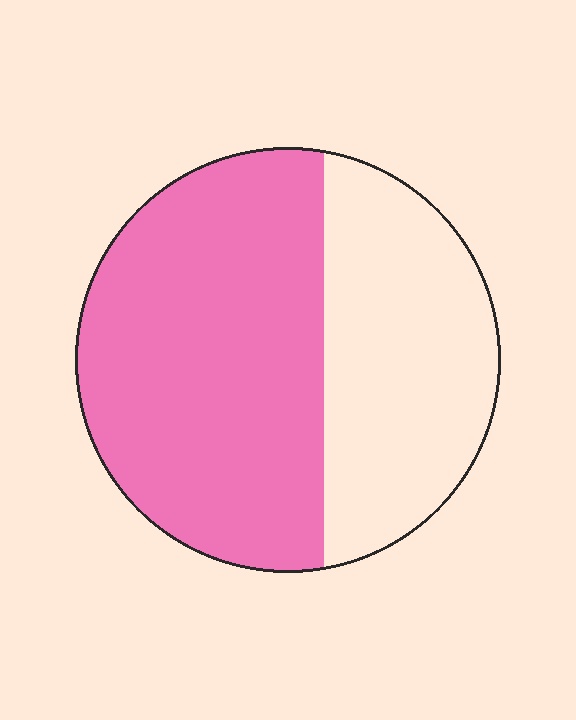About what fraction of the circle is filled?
About three fifths (3/5).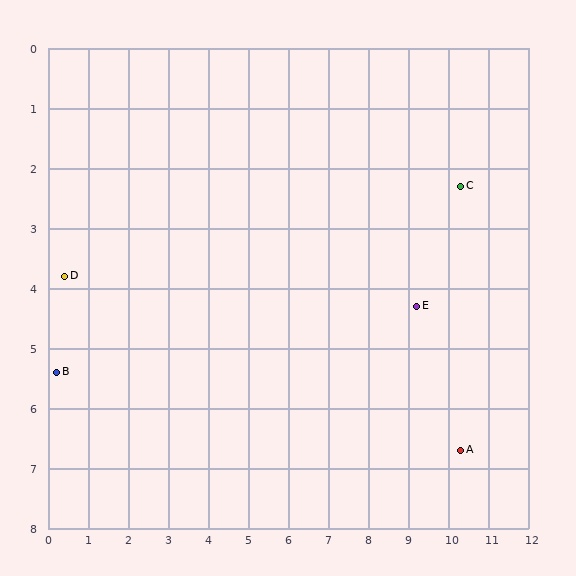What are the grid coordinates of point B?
Point B is at approximately (0.2, 5.4).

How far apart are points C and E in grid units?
Points C and E are about 2.3 grid units apart.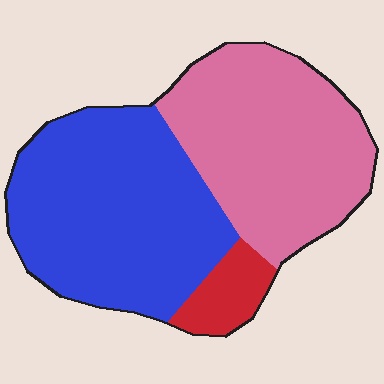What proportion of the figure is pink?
Pink takes up between a quarter and a half of the figure.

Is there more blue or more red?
Blue.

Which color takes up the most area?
Blue, at roughly 50%.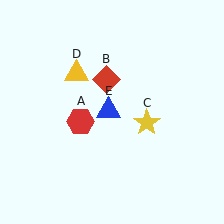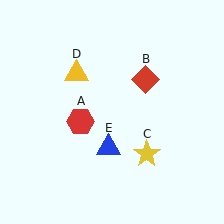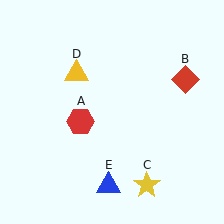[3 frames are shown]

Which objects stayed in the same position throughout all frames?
Red hexagon (object A) and yellow triangle (object D) remained stationary.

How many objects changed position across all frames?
3 objects changed position: red diamond (object B), yellow star (object C), blue triangle (object E).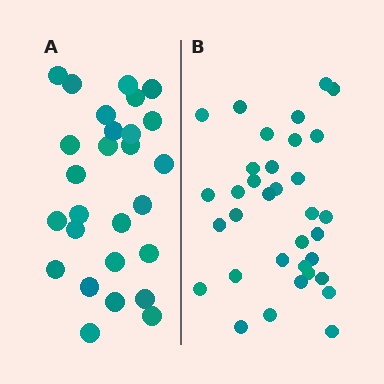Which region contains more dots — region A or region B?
Region B (the right region) has more dots.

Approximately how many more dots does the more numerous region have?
Region B has roughly 8 or so more dots than region A.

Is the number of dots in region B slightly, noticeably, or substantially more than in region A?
Region B has noticeably more, but not dramatically so. The ratio is roughly 1.3 to 1.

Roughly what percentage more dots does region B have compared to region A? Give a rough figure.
About 25% more.